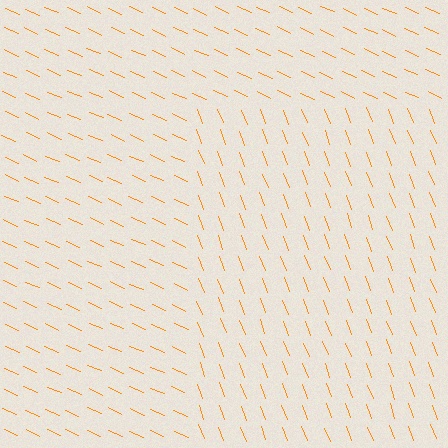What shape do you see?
I see a rectangle.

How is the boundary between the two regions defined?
The boundary is defined purely by a change in line orientation (approximately 45 degrees difference). All lines are the same color and thickness.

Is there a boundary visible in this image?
Yes, there is a texture boundary formed by a change in line orientation.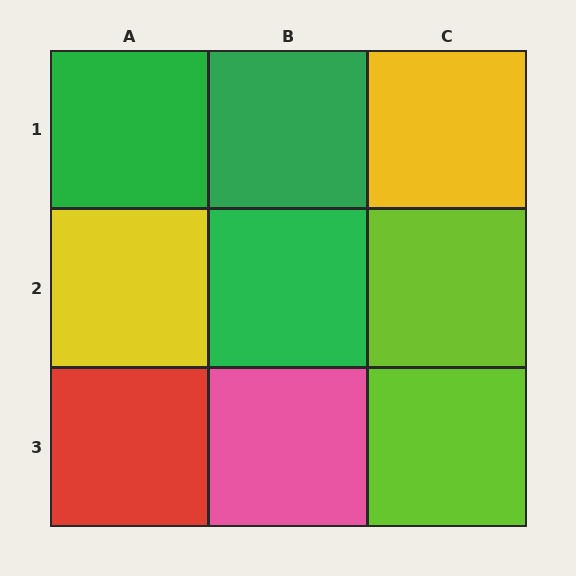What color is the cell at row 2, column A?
Yellow.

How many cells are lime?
2 cells are lime.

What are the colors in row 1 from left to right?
Green, green, yellow.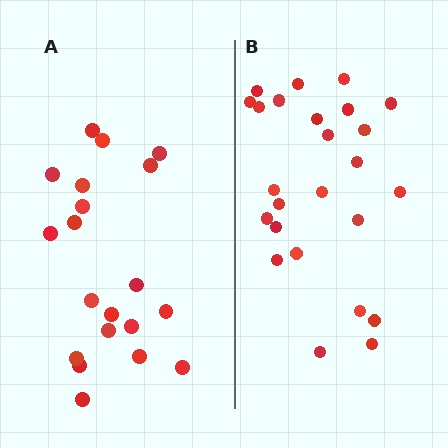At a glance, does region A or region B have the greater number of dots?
Region B (the right region) has more dots.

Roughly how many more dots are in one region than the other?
Region B has about 5 more dots than region A.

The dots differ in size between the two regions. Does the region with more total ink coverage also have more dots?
No. Region A has more total ink coverage because its dots are larger, but region B actually contains more individual dots. Total area can be misleading — the number of items is what matters here.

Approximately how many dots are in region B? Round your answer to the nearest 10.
About 20 dots. (The exact count is 25, which rounds to 20.)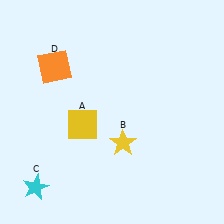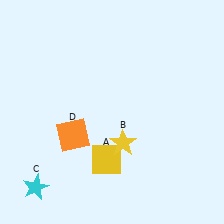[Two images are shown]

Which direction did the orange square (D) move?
The orange square (D) moved down.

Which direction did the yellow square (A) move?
The yellow square (A) moved down.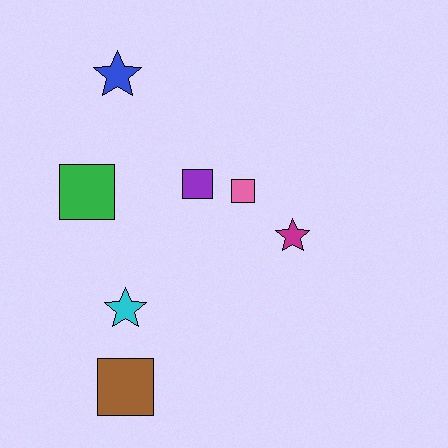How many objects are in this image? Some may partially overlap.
There are 7 objects.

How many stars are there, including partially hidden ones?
There are 3 stars.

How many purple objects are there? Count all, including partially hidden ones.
There is 1 purple object.